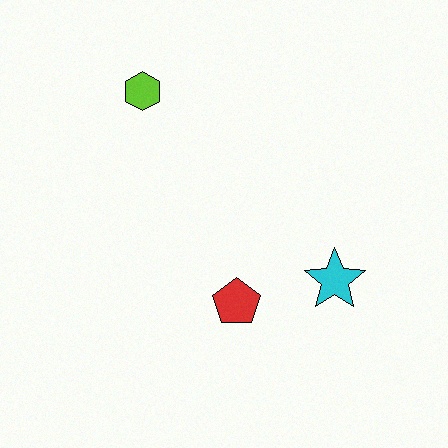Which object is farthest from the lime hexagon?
The cyan star is farthest from the lime hexagon.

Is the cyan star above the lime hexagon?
No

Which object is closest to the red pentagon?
The cyan star is closest to the red pentagon.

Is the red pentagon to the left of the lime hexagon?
No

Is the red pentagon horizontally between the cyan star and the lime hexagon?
Yes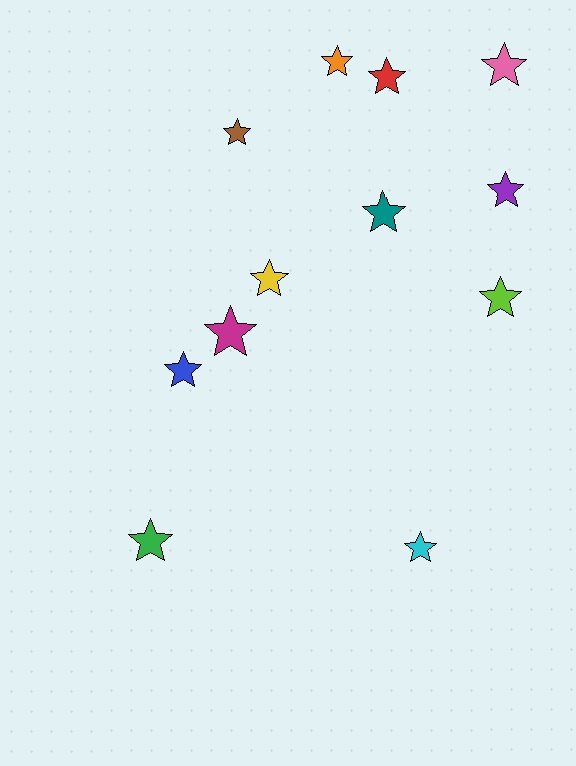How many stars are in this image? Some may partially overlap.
There are 12 stars.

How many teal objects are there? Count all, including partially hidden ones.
There is 1 teal object.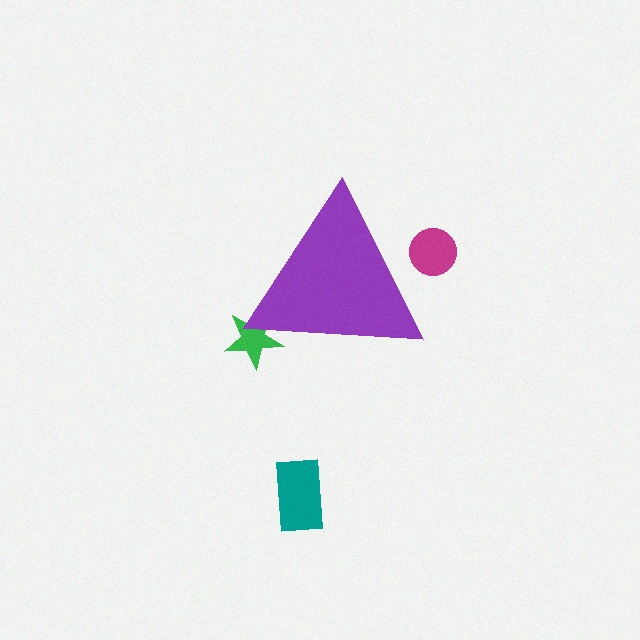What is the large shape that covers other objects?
A purple triangle.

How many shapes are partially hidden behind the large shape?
2 shapes are partially hidden.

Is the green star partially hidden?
Yes, the green star is partially hidden behind the purple triangle.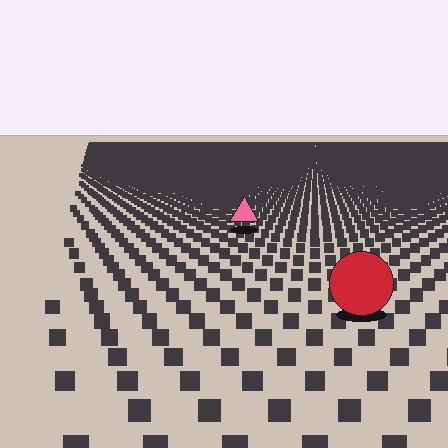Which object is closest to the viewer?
The red circle is closest. The texture marks near it are larger and more spread out.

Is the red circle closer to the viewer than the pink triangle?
Yes. The red circle is closer — you can tell from the texture gradient: the ground texture is coarser near it.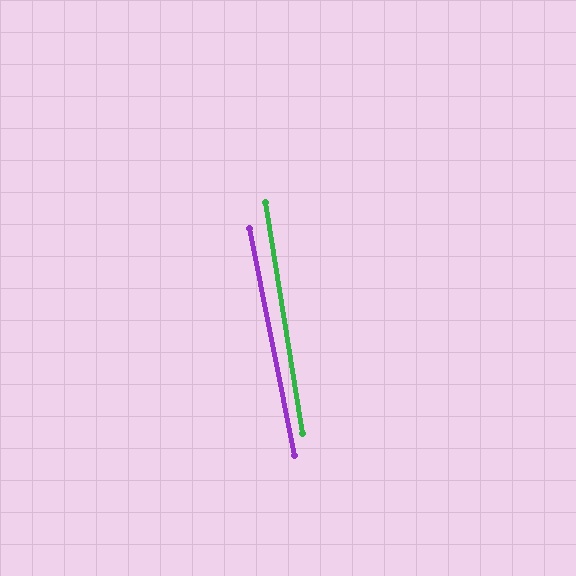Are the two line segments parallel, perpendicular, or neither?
Parallel — their directions differ by only 1.9°.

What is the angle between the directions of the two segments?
Approximately 2 degrees.